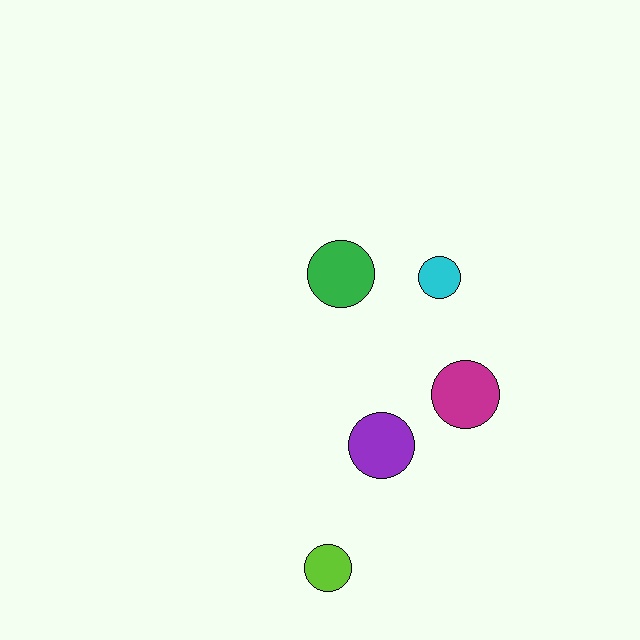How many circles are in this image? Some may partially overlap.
There are 5 circles.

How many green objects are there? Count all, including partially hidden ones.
There is 1 green object.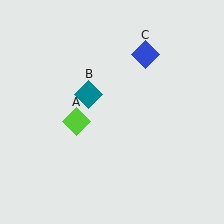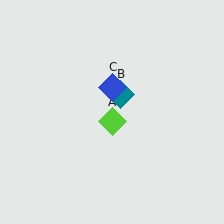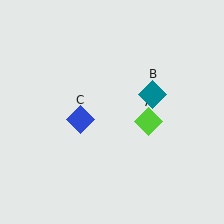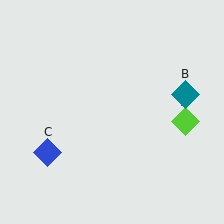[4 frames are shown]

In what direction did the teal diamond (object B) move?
The teal diamond (object B) moved right.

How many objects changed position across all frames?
3 objects changed position: lime diamond (object A), teal diamond (object B), blue diamond (object C).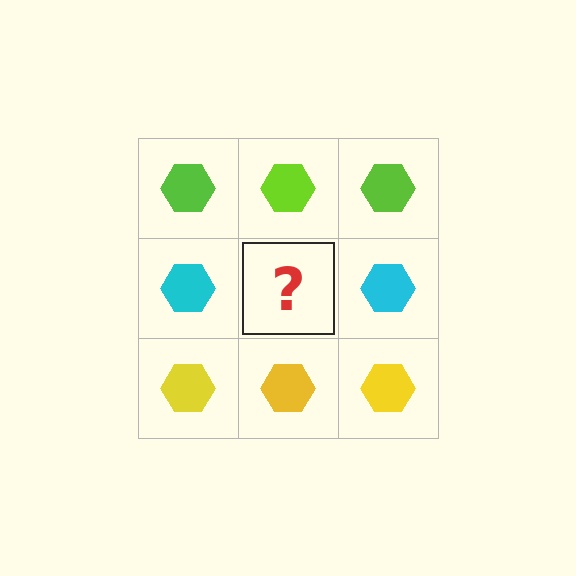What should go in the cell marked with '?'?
The missing cell should contain a cyan hexagon.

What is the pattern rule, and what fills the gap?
The rule is that each row has a consistent color. The gap should be filled with a cyan hexagon.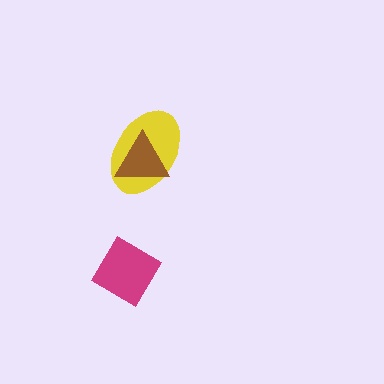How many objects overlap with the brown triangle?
1 object overlaps with the brown triangle.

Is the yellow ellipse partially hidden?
Yes, it is partially covered by another shape.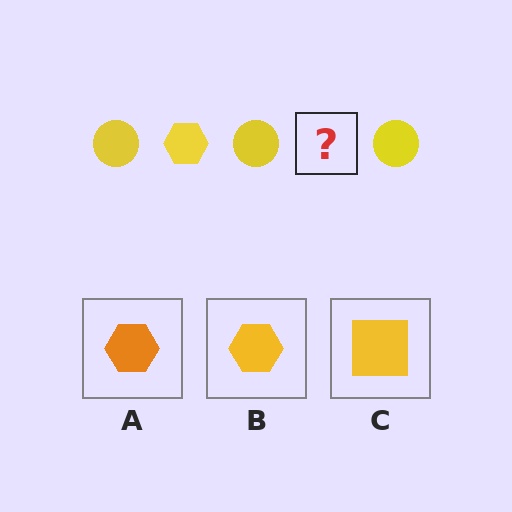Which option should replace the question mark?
Option B.